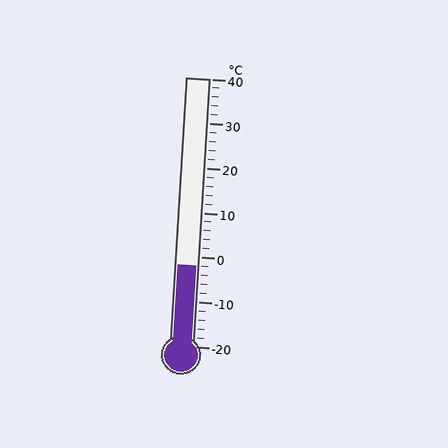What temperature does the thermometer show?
The thermometer shows approximately -2°C.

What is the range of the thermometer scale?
The thermometer scale ranges from -20°C to 40°C.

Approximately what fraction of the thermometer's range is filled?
The thermometer is filled to approximately 30% of its range.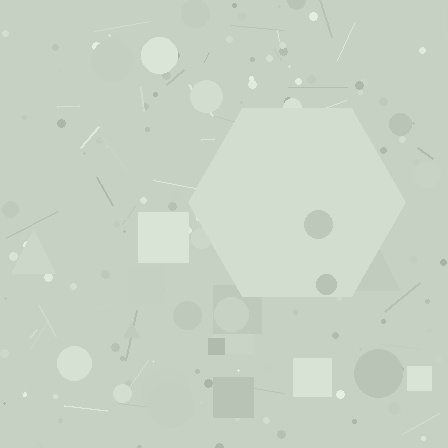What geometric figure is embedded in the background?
A hexagon is embedded in the background.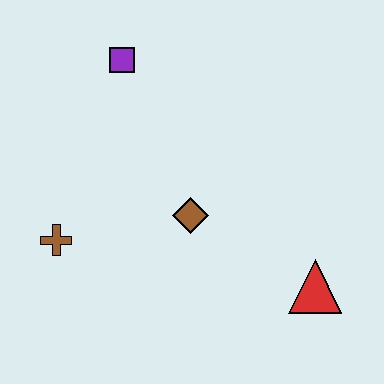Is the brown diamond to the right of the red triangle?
No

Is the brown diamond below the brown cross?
No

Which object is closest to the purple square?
The brown diamond is closest to the purple square.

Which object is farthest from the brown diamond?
The purple square is farthest from the brown diamond.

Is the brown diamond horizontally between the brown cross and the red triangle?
Yes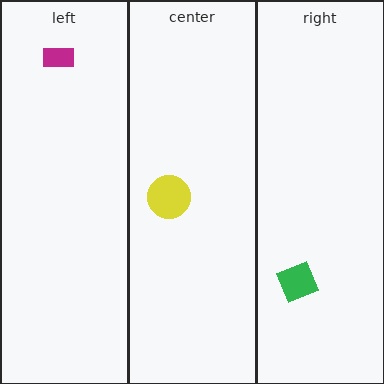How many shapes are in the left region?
1.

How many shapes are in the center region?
1.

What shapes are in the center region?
The yellow circle.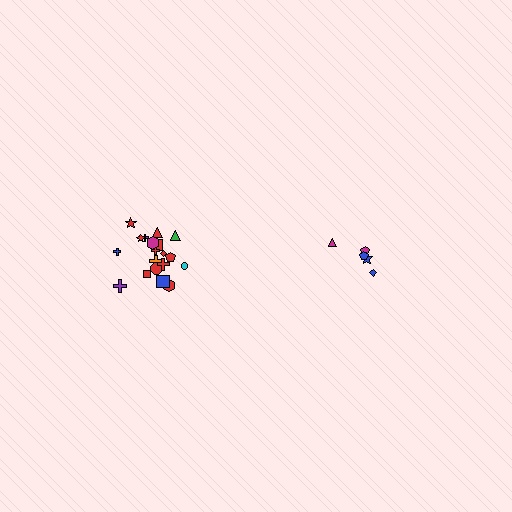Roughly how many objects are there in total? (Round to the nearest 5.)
Roughly 25 objects in total.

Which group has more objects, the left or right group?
The left group.